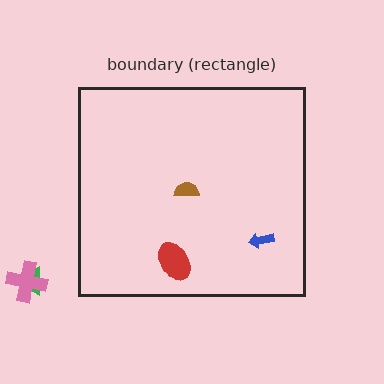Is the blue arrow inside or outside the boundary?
Inside.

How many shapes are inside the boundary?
3 inside, 2 outside.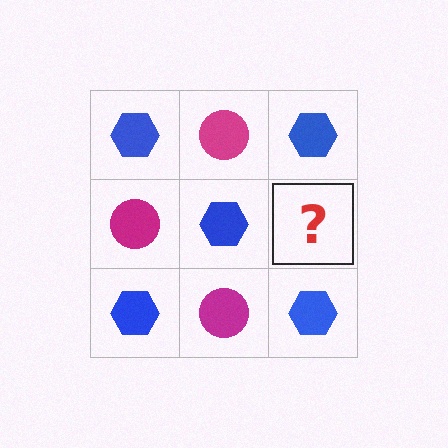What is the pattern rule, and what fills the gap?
The rule is that it alternates blue hexagon and magenta circle in a checkerboard pattern. The gap should be filled with a magenta circle.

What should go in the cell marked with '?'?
The missing cell should contain a magenta circle.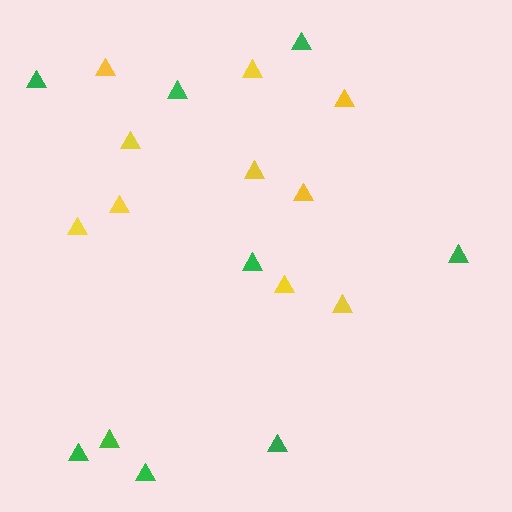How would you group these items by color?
There are 2 groups: one group of yellow triangles (10) and one group of green triangles (9).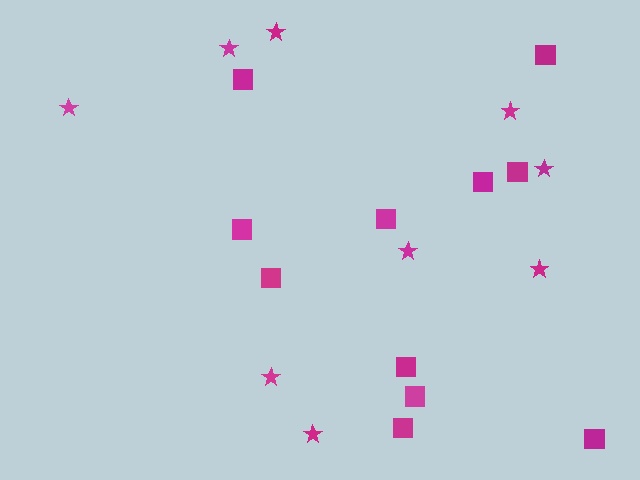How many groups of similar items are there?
There are 2 groups: one group of stars (9) and one group of squares (11).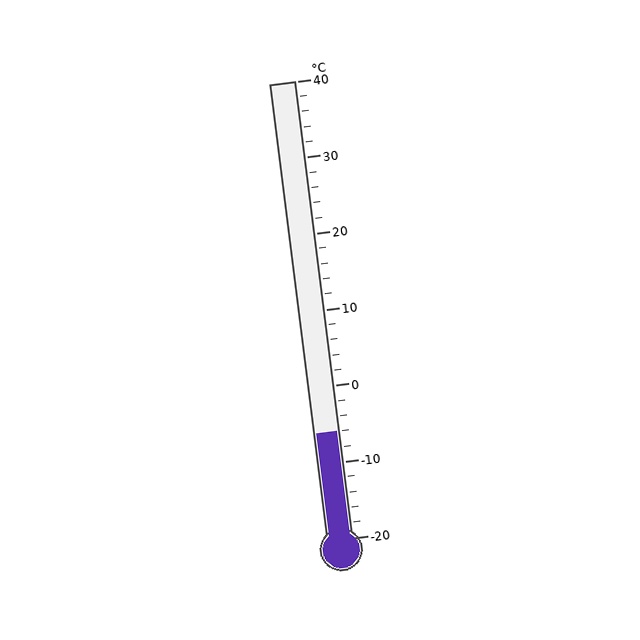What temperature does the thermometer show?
The thermometer shows approximately -6°C.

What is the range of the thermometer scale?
The thermometer scale ranges from -20°C to 40°C.